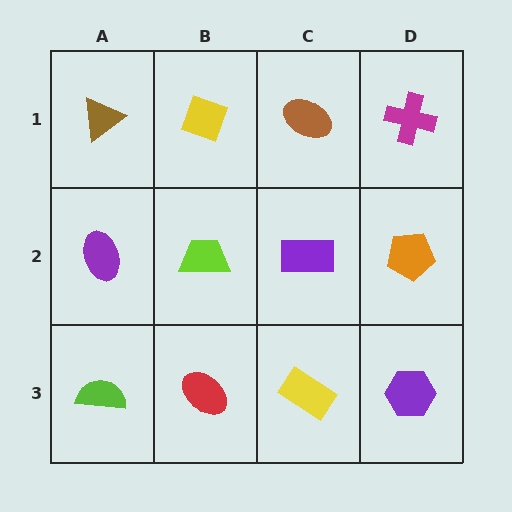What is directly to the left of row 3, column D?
A yellow rectangle.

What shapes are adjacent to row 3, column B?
A lime trapezoid (row 2, column B), a lime semicircle (row 3, column A), a yellow rectangle (row 3, column C).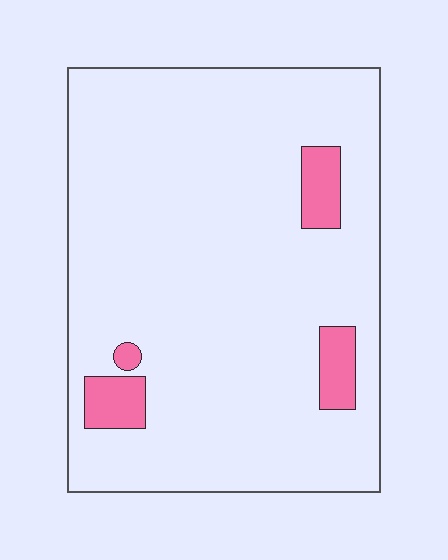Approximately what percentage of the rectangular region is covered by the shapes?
Approximately 10%.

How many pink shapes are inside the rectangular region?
4.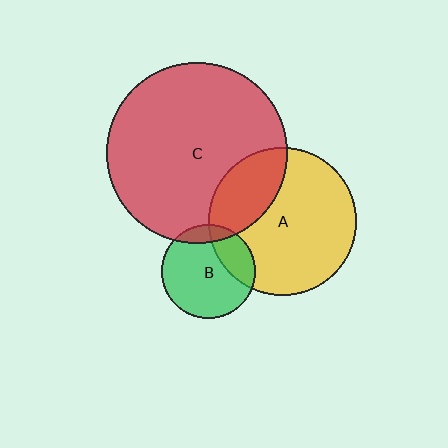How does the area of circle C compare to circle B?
Approximately 3.7 times.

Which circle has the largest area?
Circle C (red).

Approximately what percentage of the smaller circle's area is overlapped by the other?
Approximately 25%.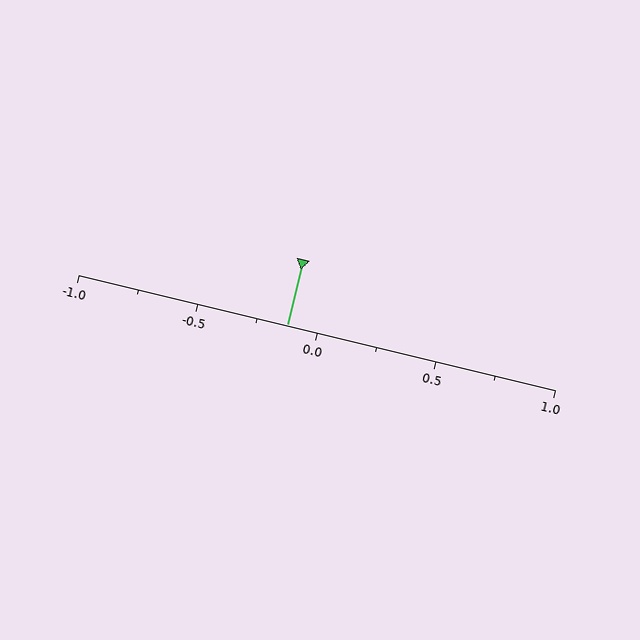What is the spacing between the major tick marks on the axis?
The major ticks are spaced 0.5 apart.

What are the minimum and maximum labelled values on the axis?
The axis runs from -1.0 to 1.0.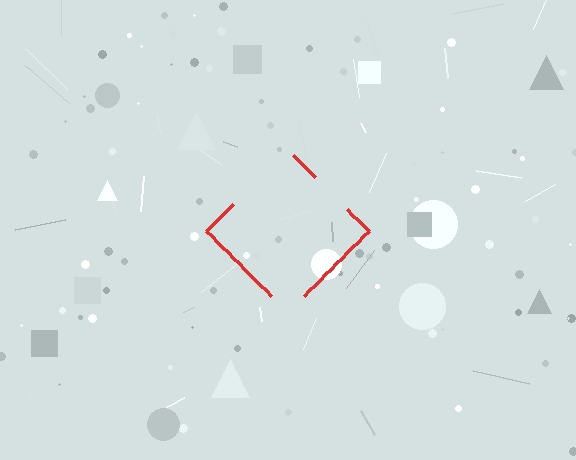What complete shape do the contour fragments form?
The contour fragments form a diamond.